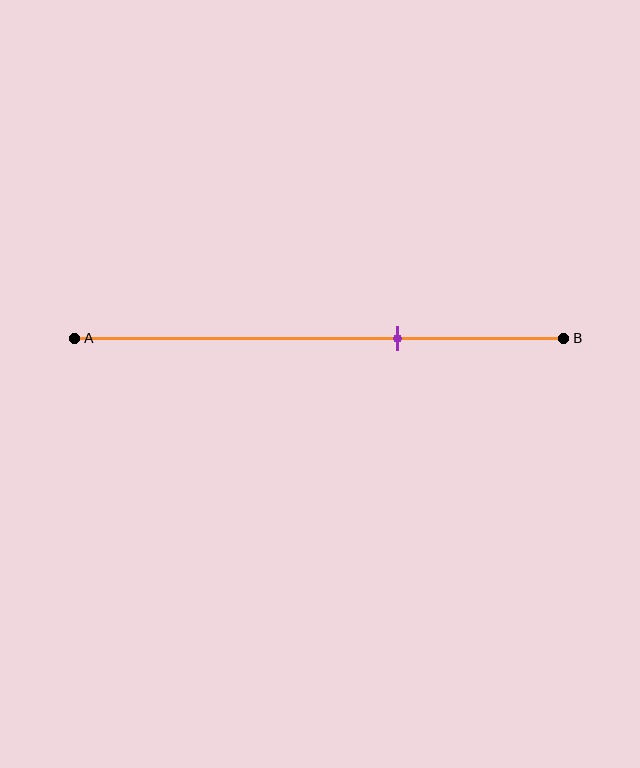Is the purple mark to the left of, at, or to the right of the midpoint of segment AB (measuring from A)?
The purple mark is to the right of the midpoint of segment AB.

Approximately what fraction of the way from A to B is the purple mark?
The purple mark is approximately 65% of the way from A to B.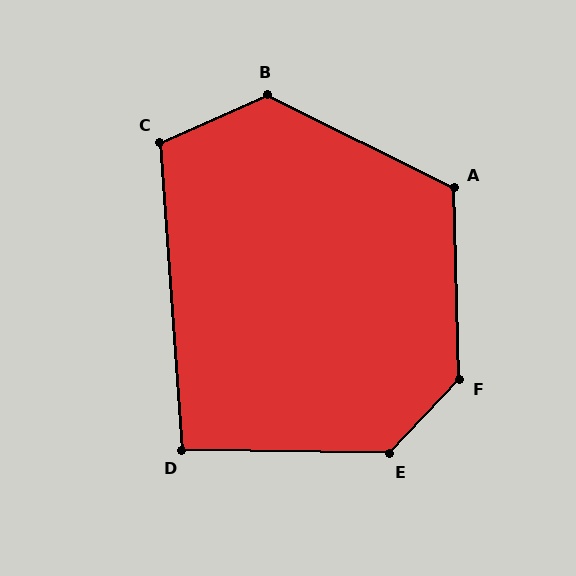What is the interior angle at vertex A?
Approximately 118 degrees (obtuse).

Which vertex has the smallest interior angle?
D, at approximately 95 degrees.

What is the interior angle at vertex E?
Approximately 132 degrees (obtuse).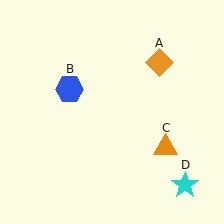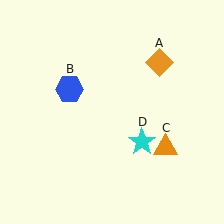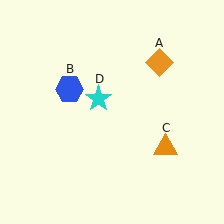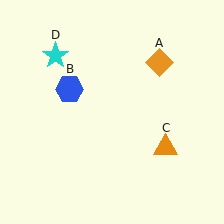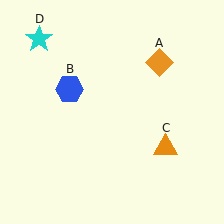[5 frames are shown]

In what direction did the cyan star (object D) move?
The cyan star (object D) moved up and to the left.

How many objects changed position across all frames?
1 object changed position: cyan star (object D).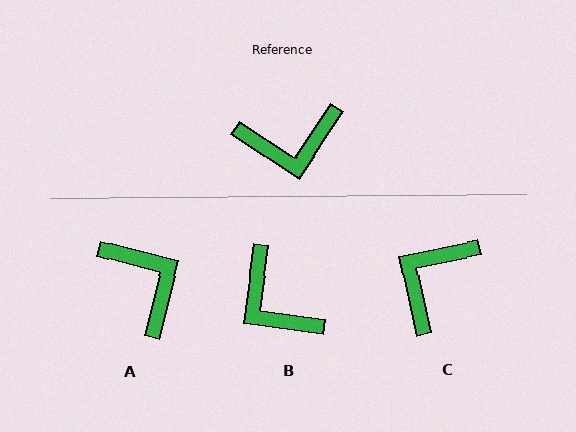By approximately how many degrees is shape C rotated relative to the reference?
Approximately 134 degrees clockwise.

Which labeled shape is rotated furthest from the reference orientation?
C, about 134 degrees away.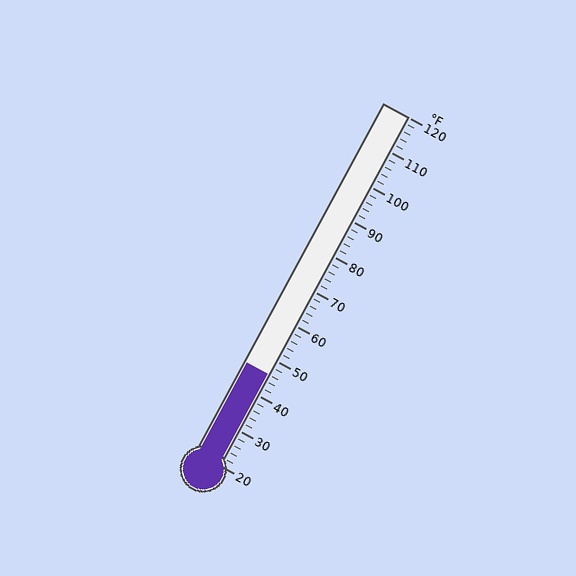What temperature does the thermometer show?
The thermometer shows approximately 46°F.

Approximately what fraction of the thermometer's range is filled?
The thermometer is filled to approximately 25% of its range.